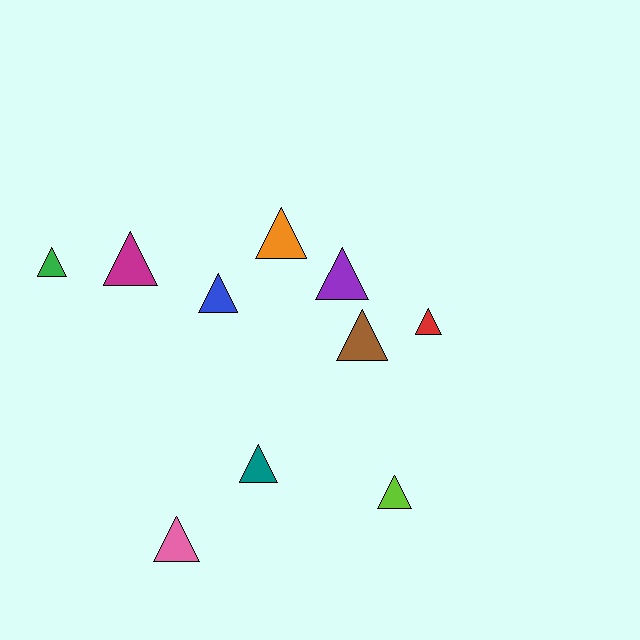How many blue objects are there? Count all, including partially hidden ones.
There is 1 blue object.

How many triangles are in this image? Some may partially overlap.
There are 10 triangles.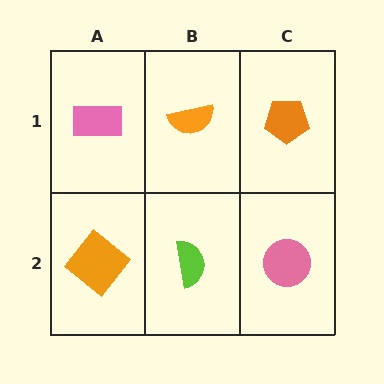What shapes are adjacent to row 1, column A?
An orange diamond (row 2, column A), an orange semicircle (row 1, column B).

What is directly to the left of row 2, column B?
An orange diamond.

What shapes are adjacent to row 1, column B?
A lime semicircle (row 2, column B), a pink rectangle (row 1, column A), an orange pentagon (row 1, column C).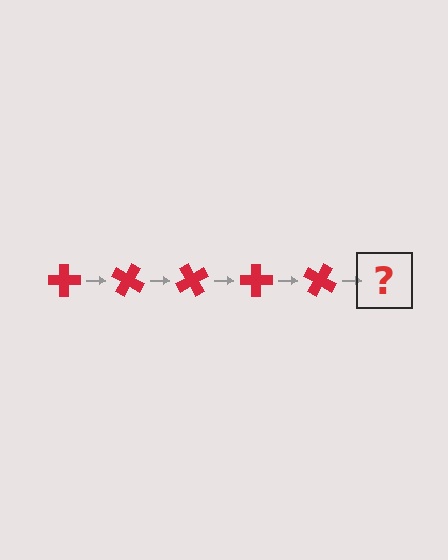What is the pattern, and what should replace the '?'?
The pattern is that the cross rotates 30 degrees each step. The '?' should be a red cross rotated 150 degrees.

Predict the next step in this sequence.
The next step is a red cross rotated 150 degrees.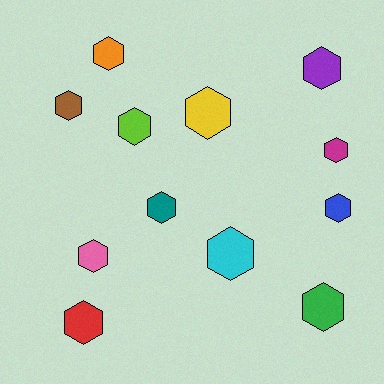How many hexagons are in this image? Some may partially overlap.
There are 12 hexagons.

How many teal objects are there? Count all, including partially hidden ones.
There is 1 teal object.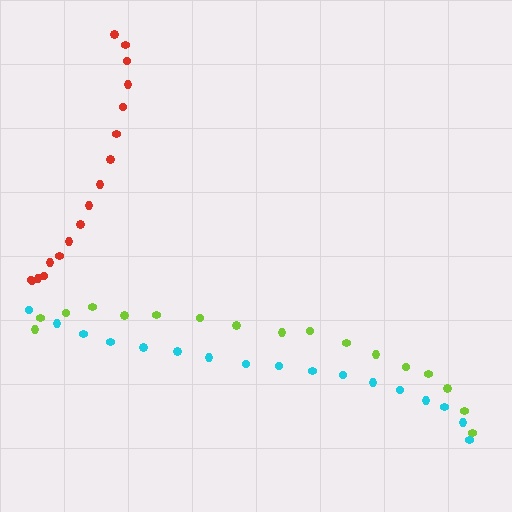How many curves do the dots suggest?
There are 3 distinct paths.